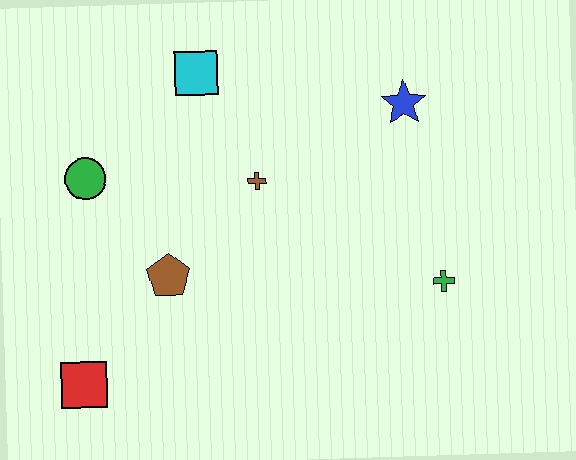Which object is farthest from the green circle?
The green cross is farthest from the green circle.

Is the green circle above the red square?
Yes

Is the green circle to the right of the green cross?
No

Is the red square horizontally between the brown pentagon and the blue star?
No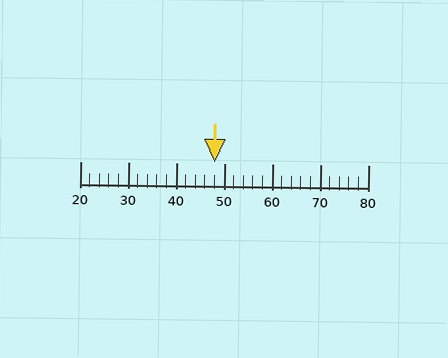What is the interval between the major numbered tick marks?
The major tick marks are spaced 10 units apart.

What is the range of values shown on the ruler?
The ruler shows values from 20 to 80.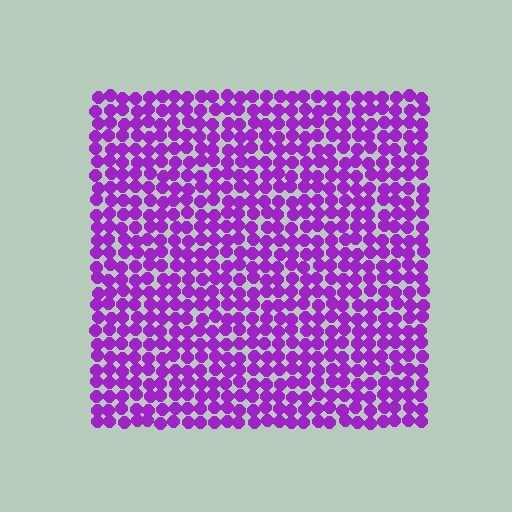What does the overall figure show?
The overall figure shows a square.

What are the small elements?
The small elements are circles.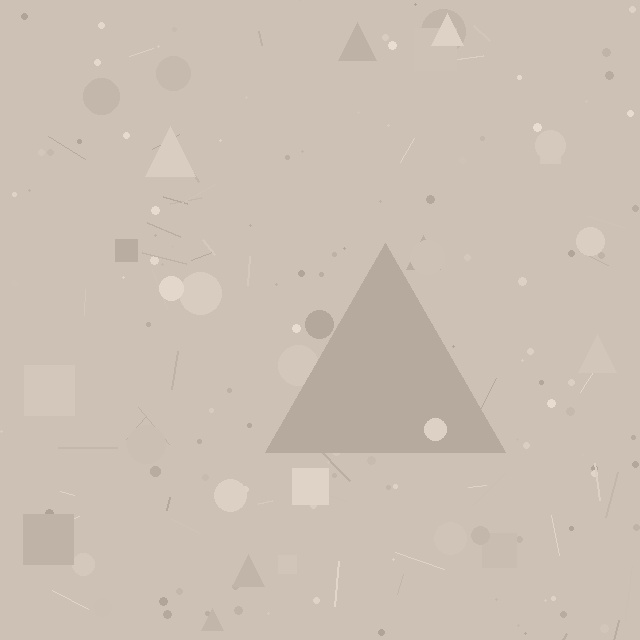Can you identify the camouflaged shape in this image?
The camouflaged shape is a triangle.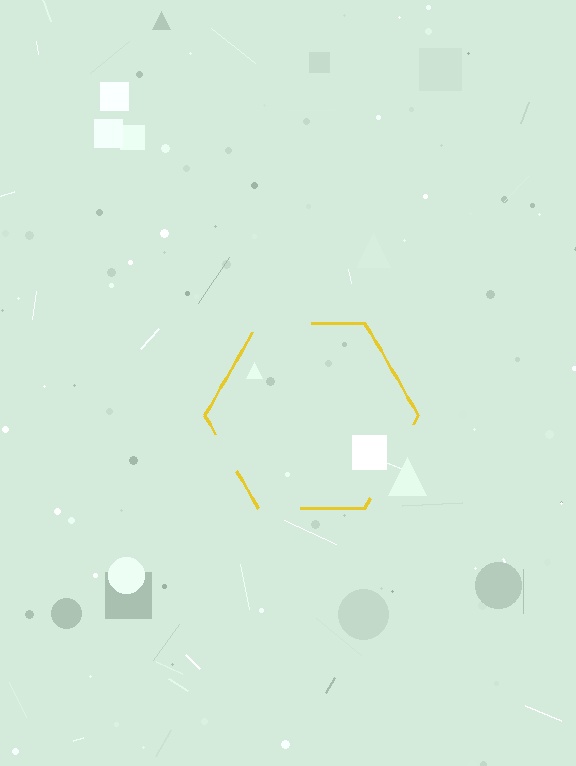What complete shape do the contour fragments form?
The contour fragments form a hexagon.